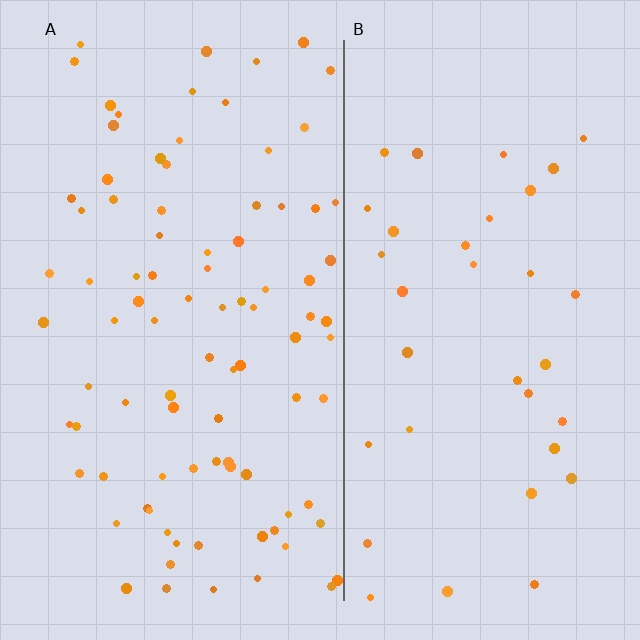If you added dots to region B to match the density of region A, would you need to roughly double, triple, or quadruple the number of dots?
Approximately triple.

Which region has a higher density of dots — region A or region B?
A (the left).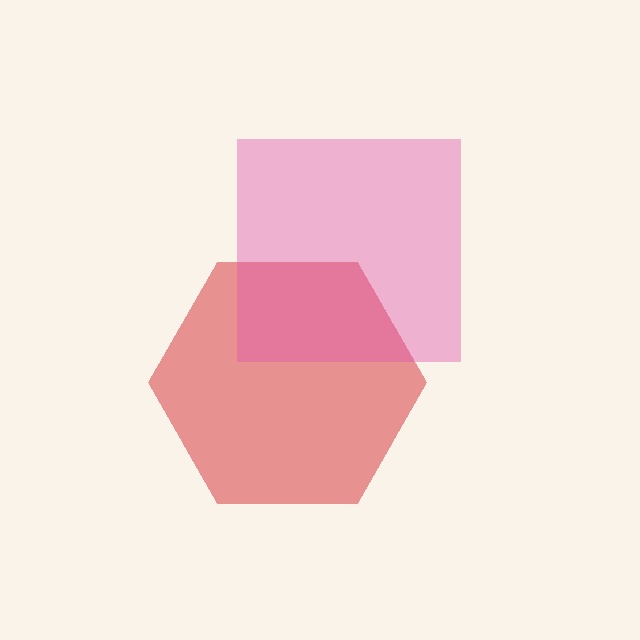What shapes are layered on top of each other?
The layered shapes are: a red hexagon, a pink square.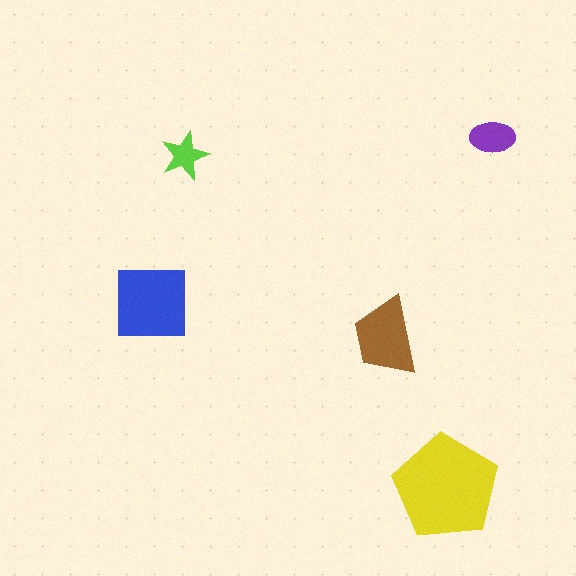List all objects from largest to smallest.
The yellow pentagon, the blue square, the brown trapezoid, the purple ellipse, the lime star.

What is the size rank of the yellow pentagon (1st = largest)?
1st.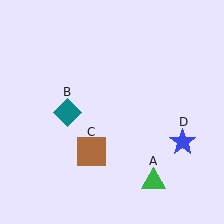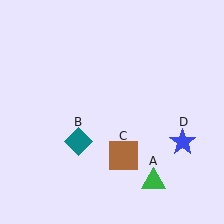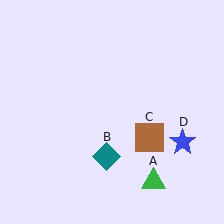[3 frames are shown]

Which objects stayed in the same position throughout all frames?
Green triangle (object A) and blue star (object D) remained stationary.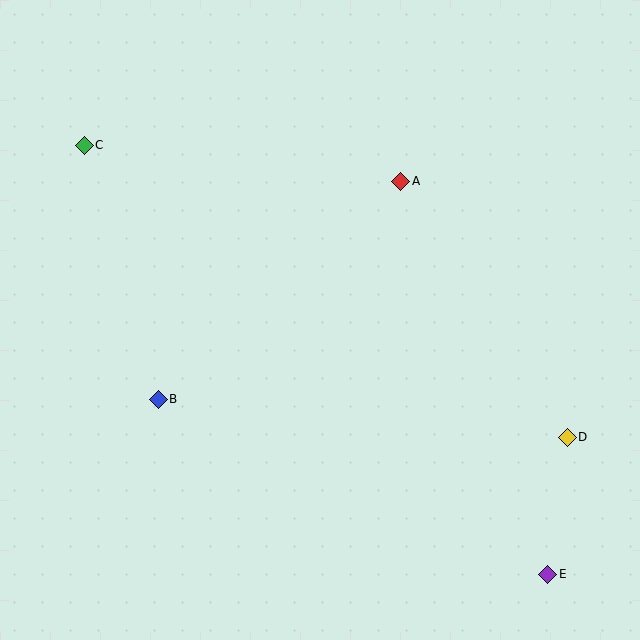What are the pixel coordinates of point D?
Point D is at (567, 437).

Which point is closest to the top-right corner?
Point A is closest to the top-right corner.